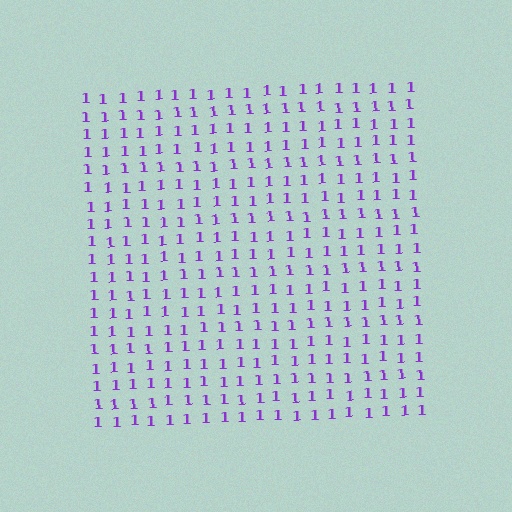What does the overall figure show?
The overall figure shows a square.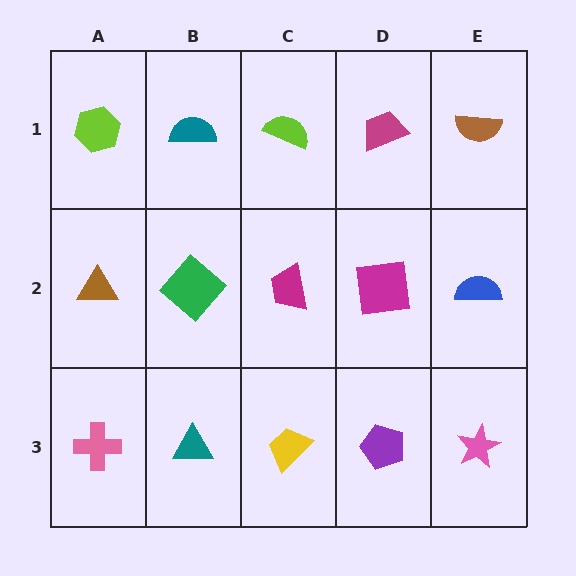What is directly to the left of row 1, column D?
A lime semicircle.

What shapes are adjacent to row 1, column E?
A blue semicircle (row 2, column E), a magenta trapezoid (row 1, column D).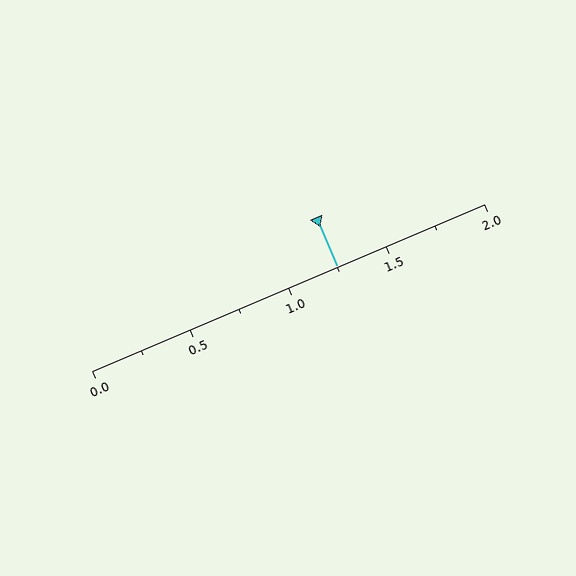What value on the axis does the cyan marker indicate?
The marker indicates approximately 1.25.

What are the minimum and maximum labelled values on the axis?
The axis runs from 0.0 to 2.0.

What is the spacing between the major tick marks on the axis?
The major ticks are spaced 0.5 apart.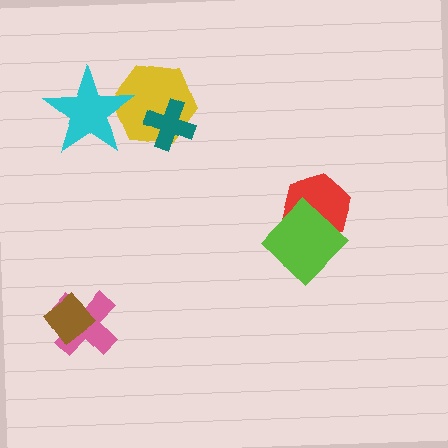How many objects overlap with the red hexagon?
1 object overlaps with the red hexagon.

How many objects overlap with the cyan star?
1 object overlaps with the cyan star.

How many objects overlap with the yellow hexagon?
2 objects overlap with the yellow hexagon.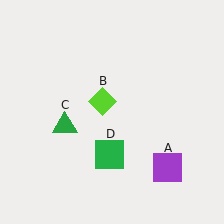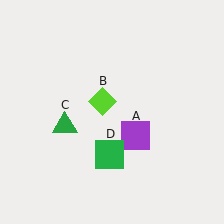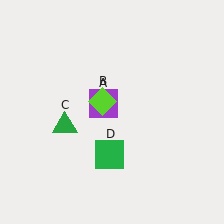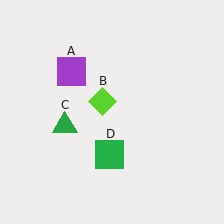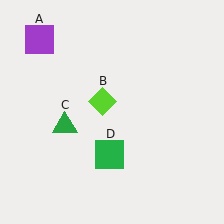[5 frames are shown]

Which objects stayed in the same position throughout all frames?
Lime diamond (object B) and green triangle (object C) and green square (object D) remained stationary.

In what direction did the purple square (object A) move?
The purple square (object A) moved up and to the left.